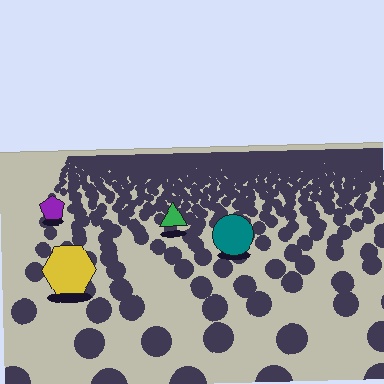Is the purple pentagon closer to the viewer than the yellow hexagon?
No. The yellow hexagon is closer — you can tell from the texture gradient: the ground texture is coarser near it.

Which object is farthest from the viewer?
The purple pentagon is farthest from the viewer. It appears smaller and the ground texture around it is denser.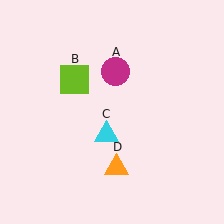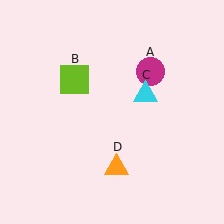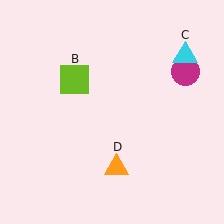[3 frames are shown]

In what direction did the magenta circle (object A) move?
The magenta circle (object A) moved right.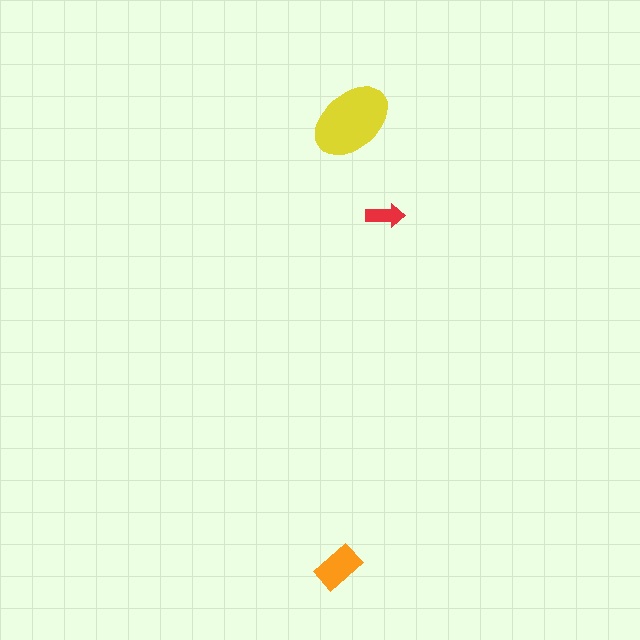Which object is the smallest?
The red arrow.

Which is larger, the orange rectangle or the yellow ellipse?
The yellow ellipse.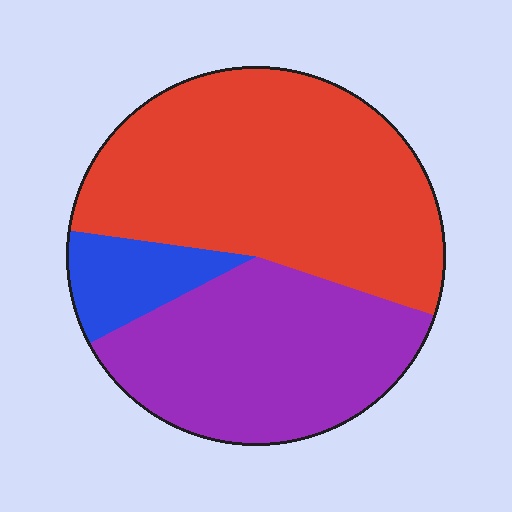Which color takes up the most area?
Red, at roughly 55%.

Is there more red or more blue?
Red.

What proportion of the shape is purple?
Purple covers 37% of the shape.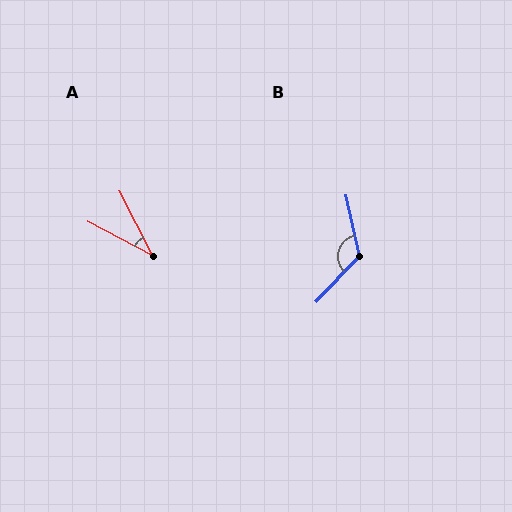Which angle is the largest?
B, at approximately 123 degrees.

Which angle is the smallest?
A, at approximately 35 degrees.